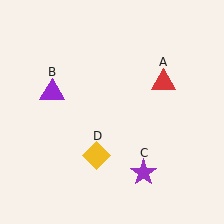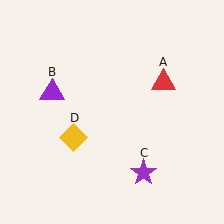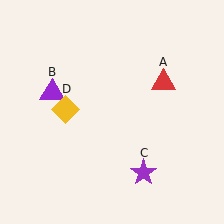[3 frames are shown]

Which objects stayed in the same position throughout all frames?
Red triangle (object A) and purple triangle (object B) and purple star (object C) remained stationary.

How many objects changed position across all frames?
1 object changed position: yellow diamond (object D).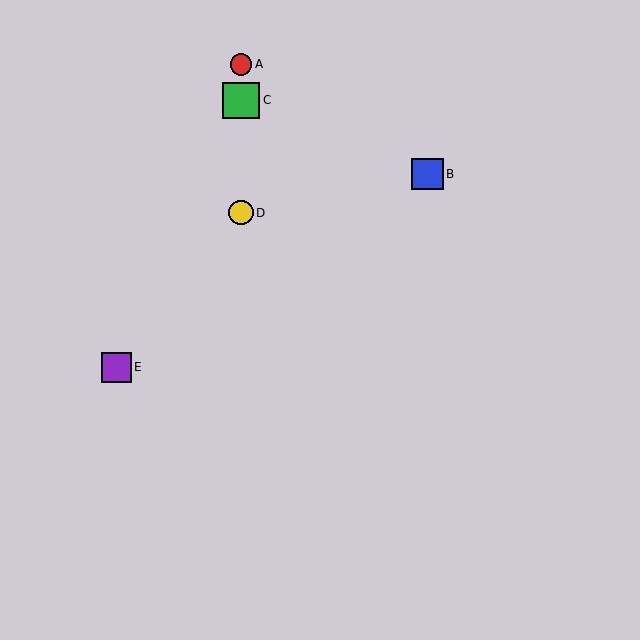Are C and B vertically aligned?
No, C is at x≈241 and B is at x≈428.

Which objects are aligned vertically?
Objects A, C, D are aligned vertically.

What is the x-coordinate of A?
Object A is at x≈241.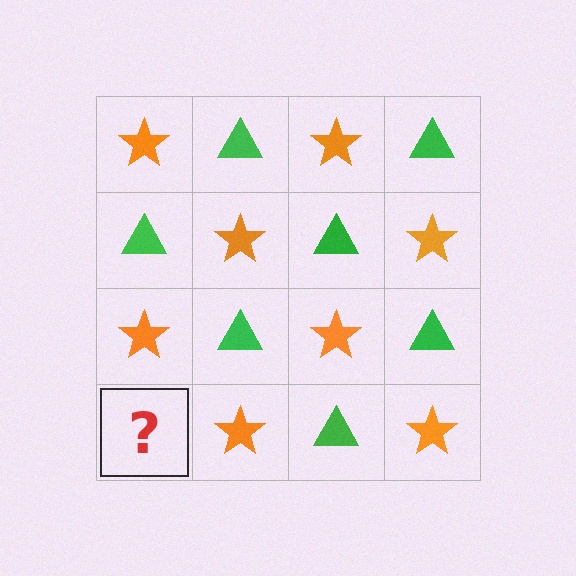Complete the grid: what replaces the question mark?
The question mark should be replaced with a green triangle.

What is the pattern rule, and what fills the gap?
The rule is that it alternates orange star and green triangle in a checkerboard pattern. The gap should be filled with a green triangle.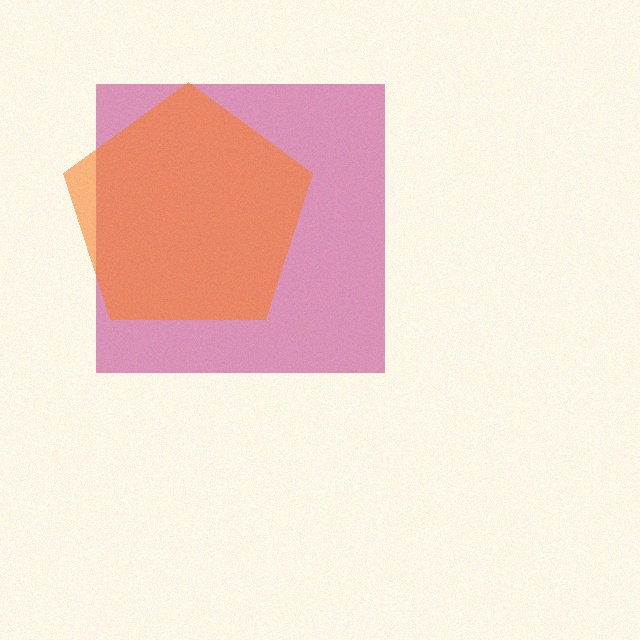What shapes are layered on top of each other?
The layered shapes are: a magenta square, an orange pentagon.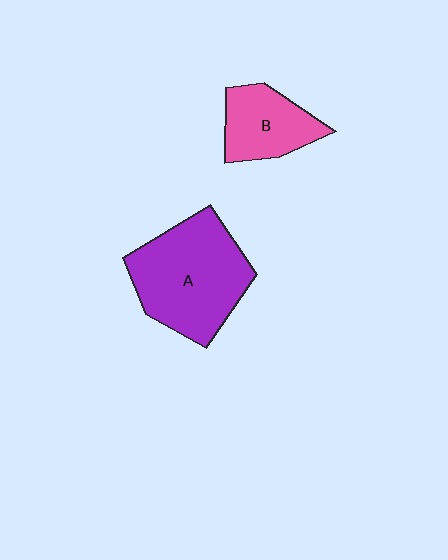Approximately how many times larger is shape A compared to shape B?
Approximately 1.9 times.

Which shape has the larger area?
Shape A (purple).